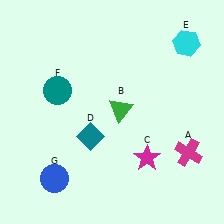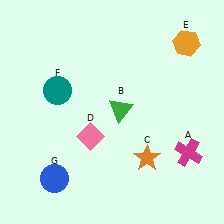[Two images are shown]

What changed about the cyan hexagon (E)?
In Image 1, E is cyan. In Image 2, it changed to orange.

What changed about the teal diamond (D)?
In Image 1, D is teal. In Image 2, it changed to pink.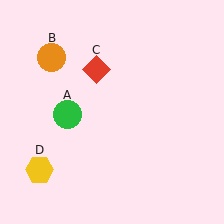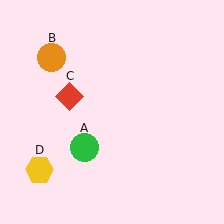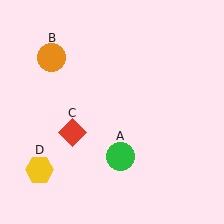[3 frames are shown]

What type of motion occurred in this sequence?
The green circle (object A), red diamond (object C) rotated counterclockwise around the center of the scene.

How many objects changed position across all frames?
2 objects changed position: green circle (object A), red diamond (object C).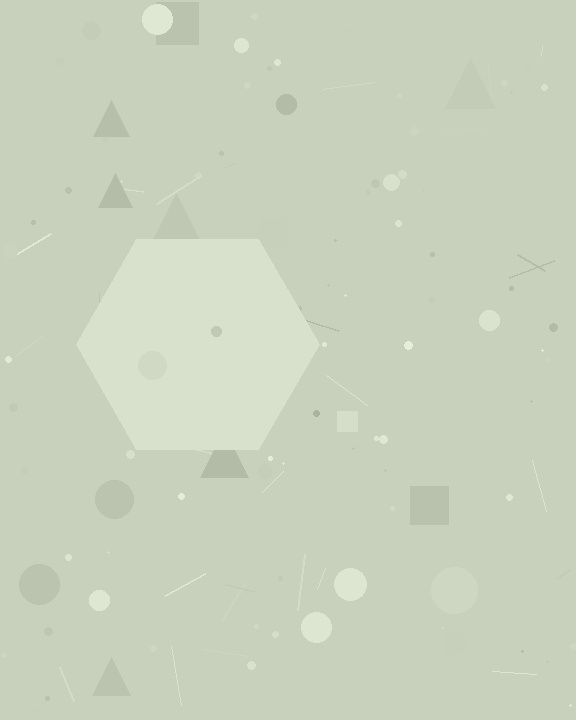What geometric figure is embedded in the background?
A hexagon is embedded in the background.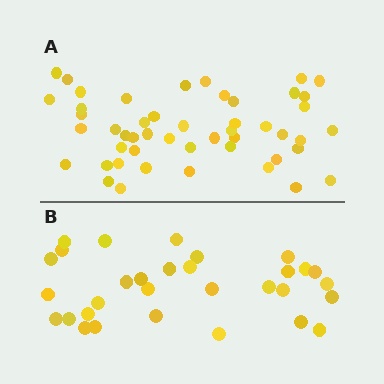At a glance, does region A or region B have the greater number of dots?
Region A (the top region) has more dots.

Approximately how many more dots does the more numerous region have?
Region A has approximately 20 more dots than region B.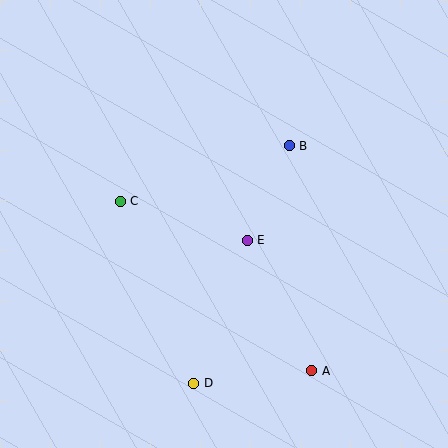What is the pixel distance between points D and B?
The distance between D and B is 256 pixels.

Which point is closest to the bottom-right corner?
Point A is closest to the bottom-right corner.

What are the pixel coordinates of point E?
Point E is at (247, 240).